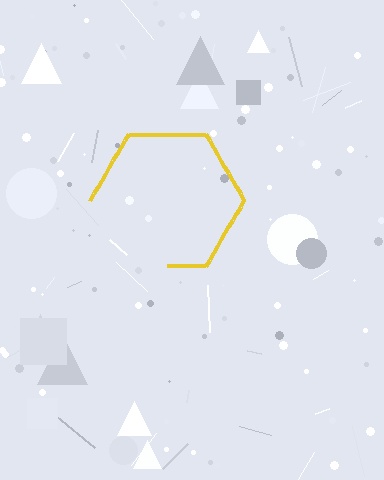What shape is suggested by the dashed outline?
The dashed outline suggests a hexagon.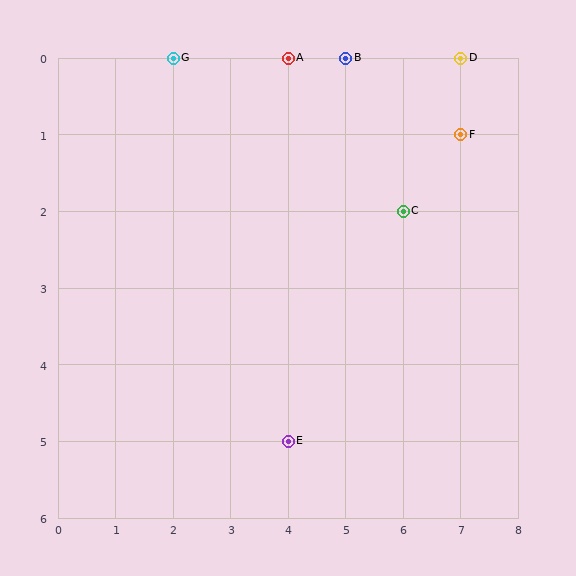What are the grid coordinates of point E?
Point E is at grid coordinates (4, 5).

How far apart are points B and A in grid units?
Points B and A are 1 column apart.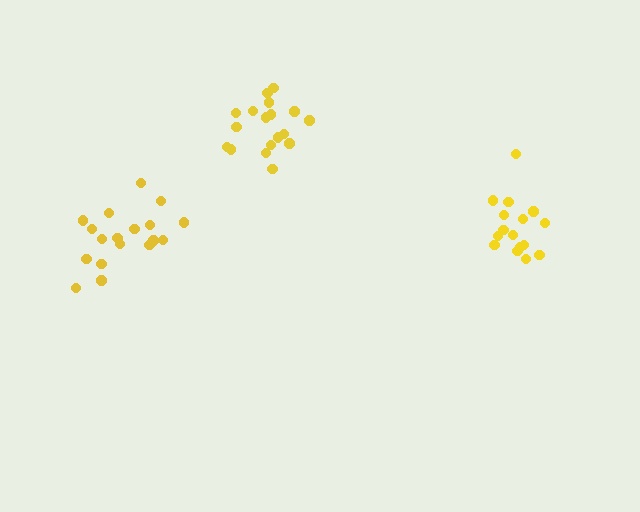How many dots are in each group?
Group 1: 18 dots, Group 2: 18 dots, Group 3: 16 dots (52 total).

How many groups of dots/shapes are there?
There are 3 groups.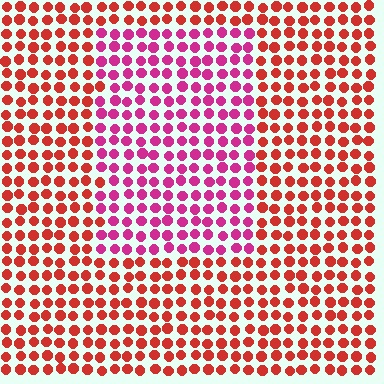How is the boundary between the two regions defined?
The boundary is defined purely by a slight shift in hue (about 39 degrees). Spacing, size, and orientation are identical on both sides.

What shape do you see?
I see a rectangle.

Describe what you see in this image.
The image is filled with small red elements in a uniform arrangement. A rectangle-shaped region is visible where the elements are tinted to a slightly different hue, forming a subtle color boundary.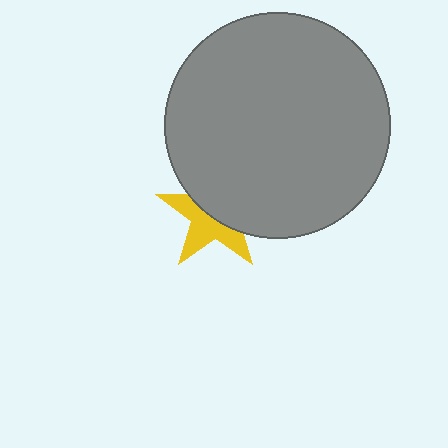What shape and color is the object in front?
The object in front is a gray circle.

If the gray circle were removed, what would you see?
You would see the complete yellow star.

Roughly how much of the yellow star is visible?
About half of it is visible (roughly 49%).